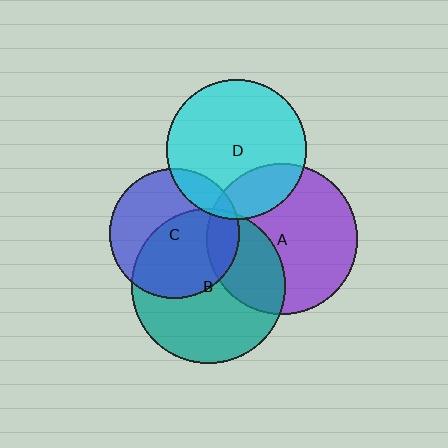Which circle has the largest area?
Circle B (teal).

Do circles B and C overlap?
Yes.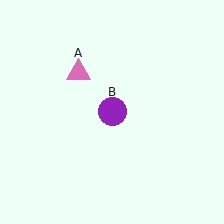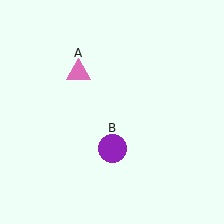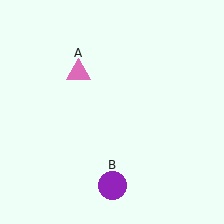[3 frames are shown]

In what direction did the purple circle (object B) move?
The purple circle (object B) moved down.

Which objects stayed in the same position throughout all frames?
Pink triangle (object A) remained stationary.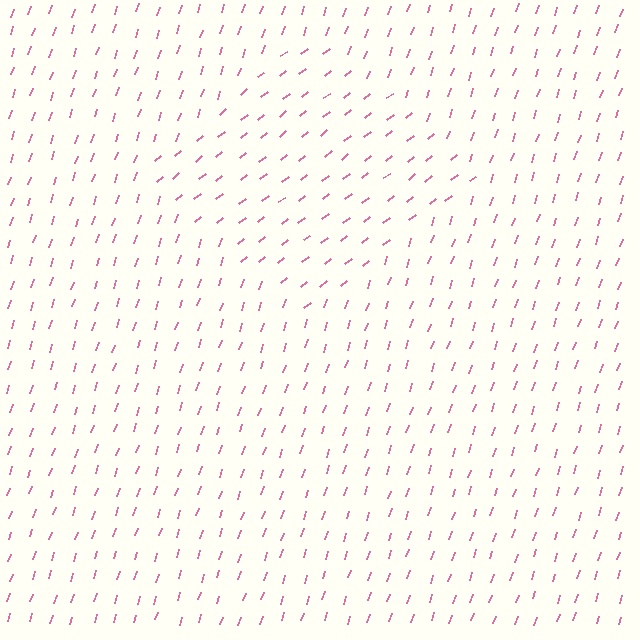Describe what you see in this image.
The image is filled with small pink line segments. A diamond region in the image has lines oriented differently from the surrounding lines, creating a visible texture boundary.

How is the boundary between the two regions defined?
The boundary is defined purely by a change in line orientation (approximately 34 degrees difference). All lines are the same color and thickness.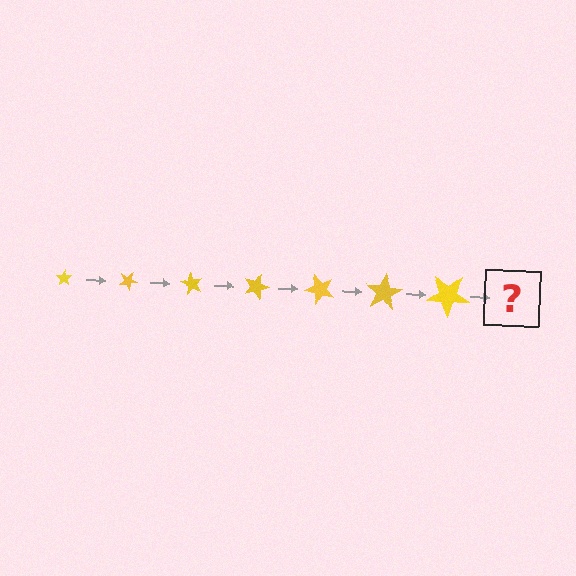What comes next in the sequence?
The next element should be a star, larger than the previous one and rotated 210 degrees from the start.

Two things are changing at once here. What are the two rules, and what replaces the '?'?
The two rules are that the star grows larger each step and it rotates 30 degrees each step. The '?' should be a star, larger than the previous one and rotated 210 degrees from the start.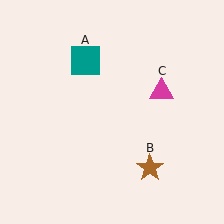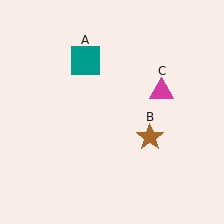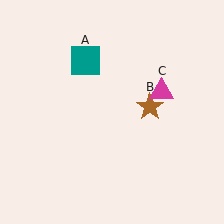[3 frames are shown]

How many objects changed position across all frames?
1 object changed position: brown star (object B).